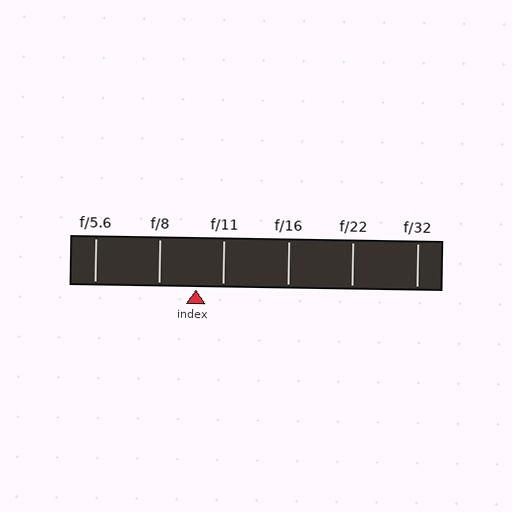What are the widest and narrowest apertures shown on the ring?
The widest aperture shown is f/5.6 and the narrowest is f/32.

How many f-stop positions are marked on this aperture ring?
There are 6 f-stop positions marked.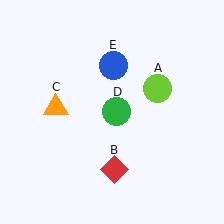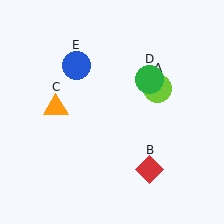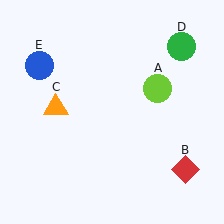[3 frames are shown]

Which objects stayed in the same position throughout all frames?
Lime circle (object A) and orange triangle (object C) remained stationary.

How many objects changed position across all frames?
3 objects changed position: red diamond (object B), green circle (object D), blue circle (object E).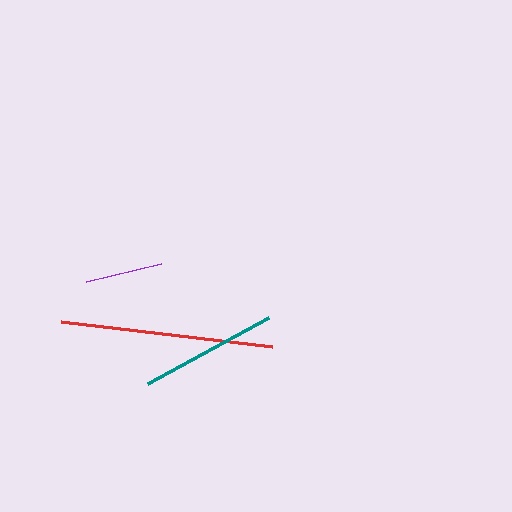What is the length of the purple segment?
The purple segment is approximately 78 pixels long.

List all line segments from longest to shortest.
From longest to shortest: red, teal, purple.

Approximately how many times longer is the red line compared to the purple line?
The red line is approximately 2.7 times the length of the purple line.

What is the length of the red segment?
The red segment is approximately 213 pixels long.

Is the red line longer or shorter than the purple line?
The red line is longer than the purple line.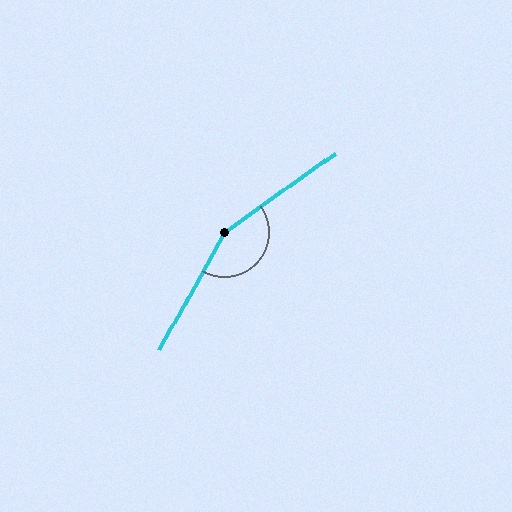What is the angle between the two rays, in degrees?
Approximately 154 degrees.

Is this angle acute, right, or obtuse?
It is obtuse.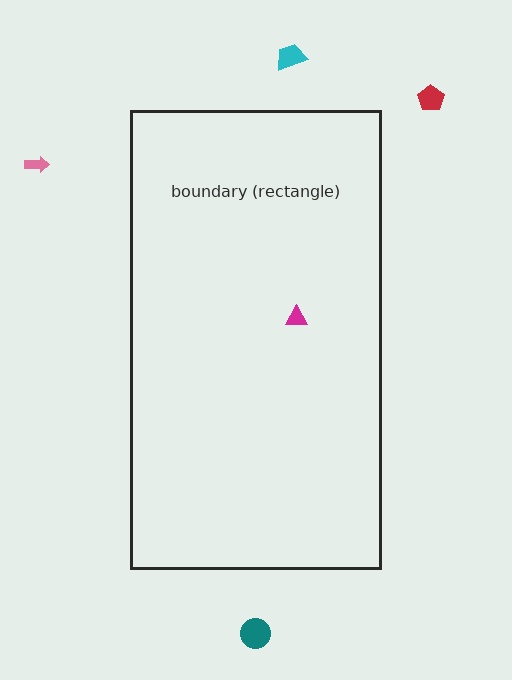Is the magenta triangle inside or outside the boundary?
Inside.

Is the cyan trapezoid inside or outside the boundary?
Outside.